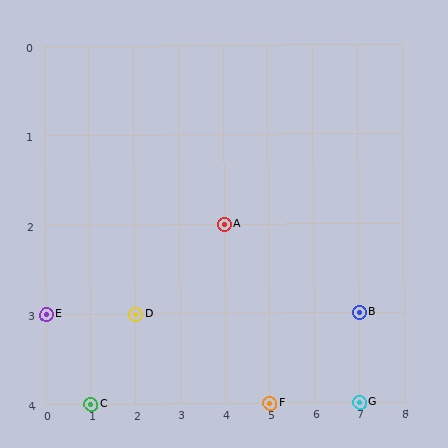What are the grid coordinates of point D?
Point D is at grid coordinates (2, 3).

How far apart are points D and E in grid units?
Points D and E are 2 columns apart.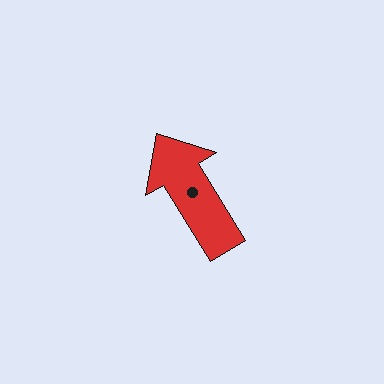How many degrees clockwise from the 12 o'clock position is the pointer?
Approximately 329 degrees.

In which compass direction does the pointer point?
Northwest.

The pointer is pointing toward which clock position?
Roughly 11 o'clock.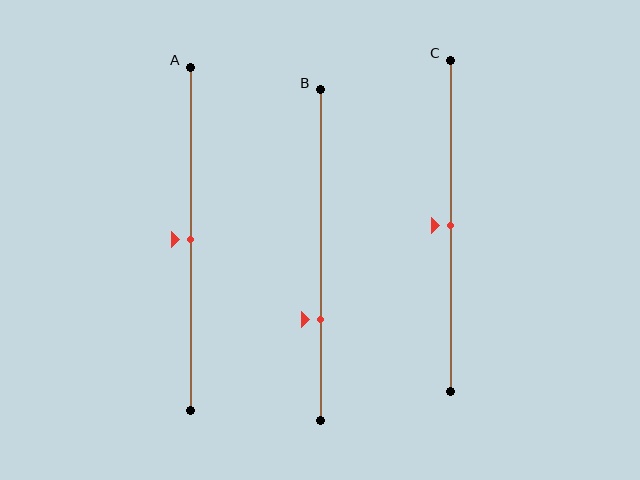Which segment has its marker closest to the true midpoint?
Segment A has its marker closest to the true midpoint.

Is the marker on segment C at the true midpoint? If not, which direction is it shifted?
Yes, the marker on segment C is at the true midpoint.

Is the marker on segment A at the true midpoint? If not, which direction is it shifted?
Yes, the marker on segment A is at the true midpoint.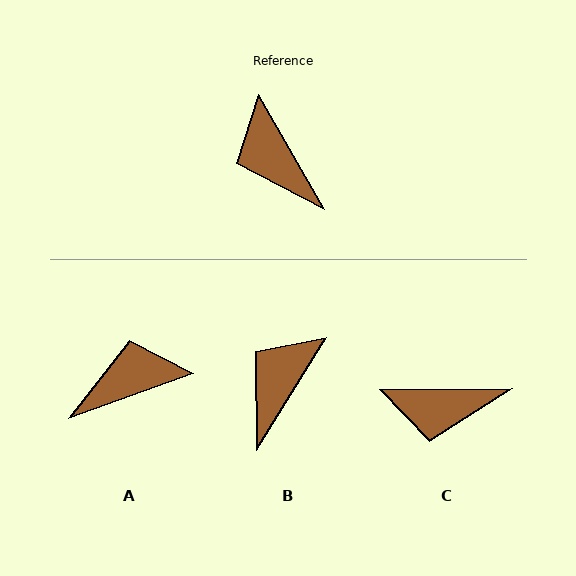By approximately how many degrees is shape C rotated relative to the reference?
Approximately 61 degrees counter-clockwise.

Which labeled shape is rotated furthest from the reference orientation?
A, about 100 degrees away.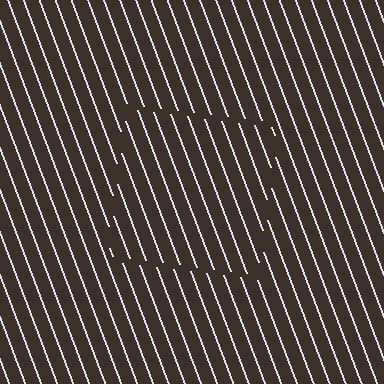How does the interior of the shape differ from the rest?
The interior of the shape contains the same grating, shifted by half a period — the contour is defined by the phase discontinuity where line-ends from the inner and outer gratings abut.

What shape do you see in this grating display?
An illusory square. The interior of the shape contains the same grating, shifted by half a period — the contour is defined by the phase discontinuity where line-ends from the inner and outer gratings abut.